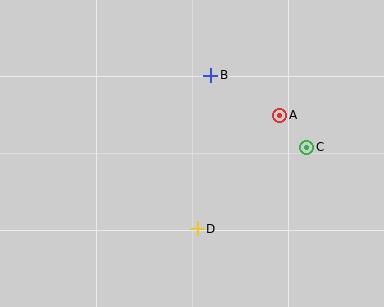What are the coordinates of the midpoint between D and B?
The midpoint between D and B is at (204, 152).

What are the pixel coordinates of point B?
Point B is at (211, 75).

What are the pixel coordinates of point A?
Point A is at (280, 115).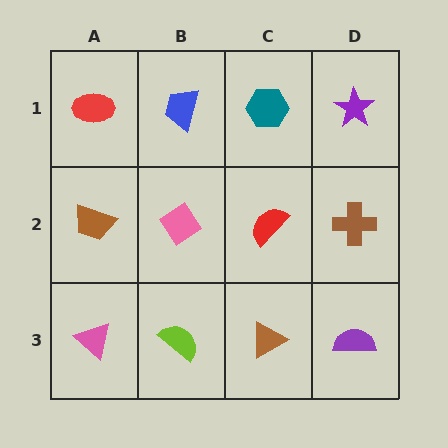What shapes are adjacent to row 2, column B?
A blue trapezoid (row 1, column B), a lime semicircle (row 3, column B), a brown trapezoid (row 2, column A), a red semicircle (row 2, column C).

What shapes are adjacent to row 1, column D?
A brown cross (row 2, column D), a teal hexagon (row 1, column C).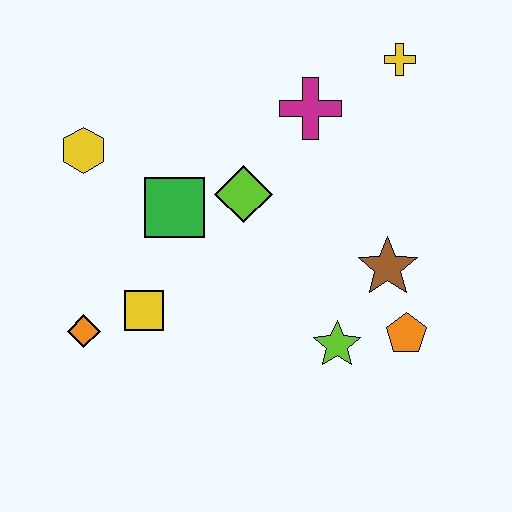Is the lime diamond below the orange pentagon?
No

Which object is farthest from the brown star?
The yellow hexagon is farthest from the brown star.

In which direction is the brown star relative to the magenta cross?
The brown star is below the magenta cross.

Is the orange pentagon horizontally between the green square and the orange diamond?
No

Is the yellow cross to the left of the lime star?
No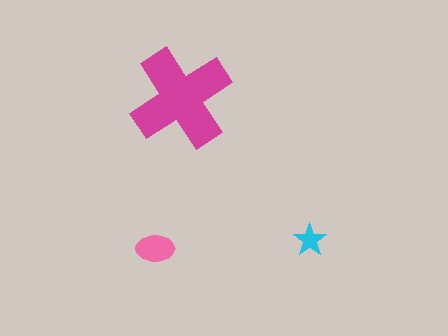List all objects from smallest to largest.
The cyan star, the pink ellipse, the magenta cross.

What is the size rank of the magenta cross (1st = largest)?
1st.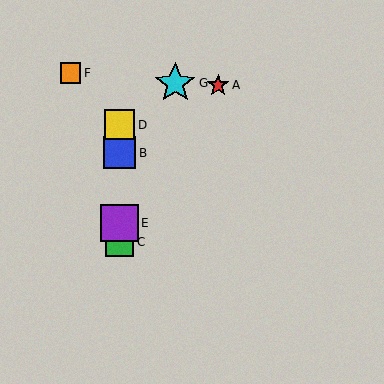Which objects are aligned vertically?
Objects B, C, D, E are aligned vertically.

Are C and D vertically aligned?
Yes, both are at x≈119.